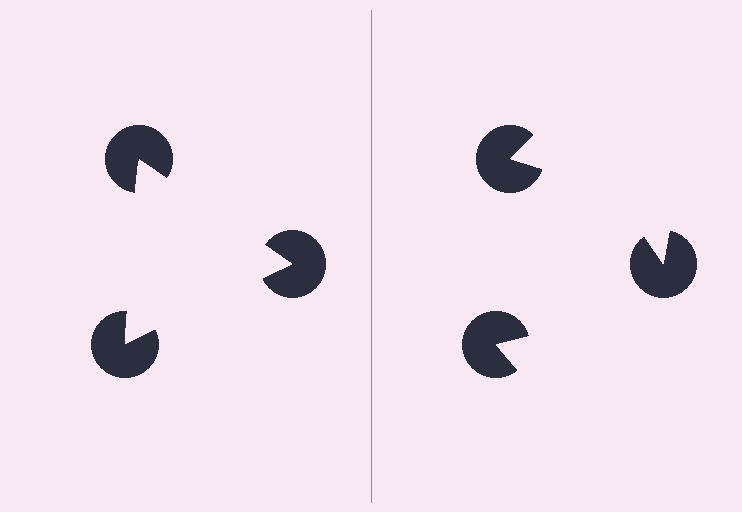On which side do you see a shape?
An illusory triangle appears on the left side. On the right side the wedge cuts are rotated, so no coherent shape forms.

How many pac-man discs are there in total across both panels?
6 — 3 on each side.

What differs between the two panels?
The pac-man discs are positioned identically on both sides; only the wedge orientations differ. On the left they align to a triangle; on the right they are misaligned.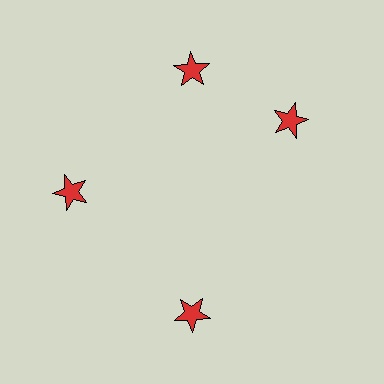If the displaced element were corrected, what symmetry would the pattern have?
It would have 4-fold rotational symmetry — the pattern would map onto itself every 90 degrees.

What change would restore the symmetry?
The symmetry would be restored by rotating it back into even spacing with its neighbors so that all 4 stars sit at equal angles and equal distance from the center.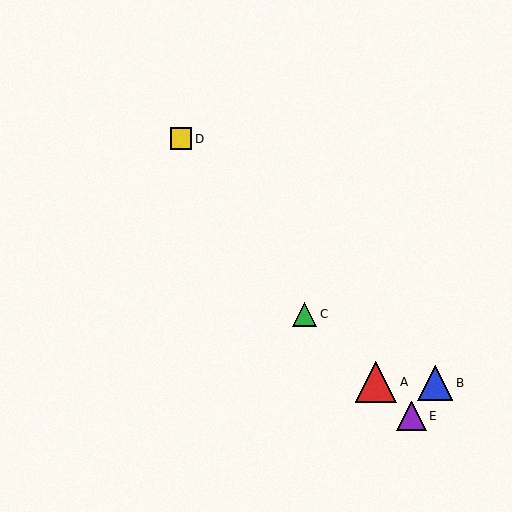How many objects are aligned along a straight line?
3 objects (A, C, E) are aligned along a straight line.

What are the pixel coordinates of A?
Object A is at (376, 382).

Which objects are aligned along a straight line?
Objects A, C, E are aligned along a straight line.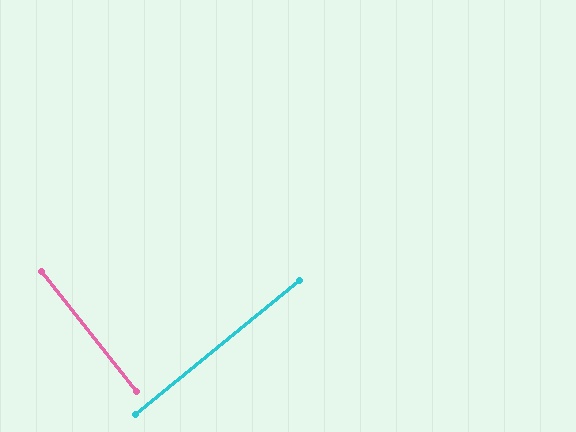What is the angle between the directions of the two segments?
Approximately 89 degrees.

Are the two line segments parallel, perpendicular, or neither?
Perpendicular — they meet at approximately 89°.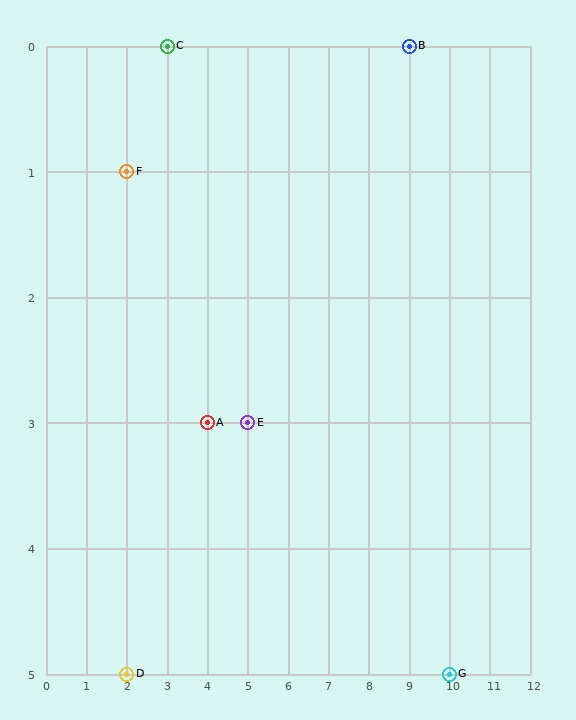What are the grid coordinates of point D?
Point D is at grid coordinates (2, 5).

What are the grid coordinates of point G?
Point G is at grid coordinates (10, 5).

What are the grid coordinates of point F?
Point F is at grid coordinates (2, 1).